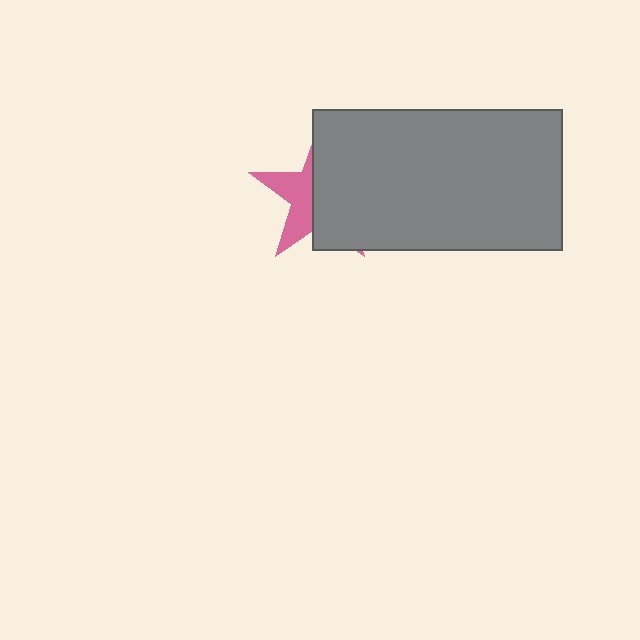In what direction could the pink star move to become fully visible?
The pink star could move left. That would shift it out from behind the gray rectangle entirely.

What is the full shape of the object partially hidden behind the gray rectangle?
The partially hidden object is a pink star.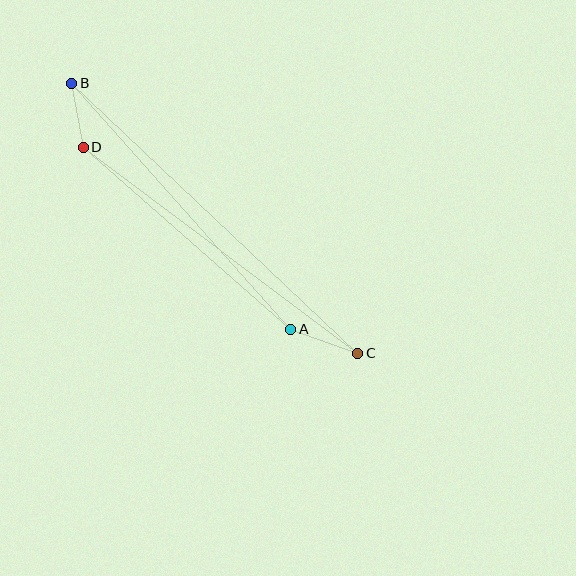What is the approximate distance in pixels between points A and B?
The distance between A and B is approximately 329 pixels.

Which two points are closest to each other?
Points B and D are closest to each other.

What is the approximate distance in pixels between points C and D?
The distance between C and D is approximately 343 pixels.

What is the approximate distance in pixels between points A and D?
The distance between A and D is approximately 276 pixels.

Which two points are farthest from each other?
Points B and C are farthest from each other.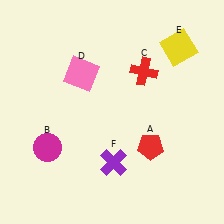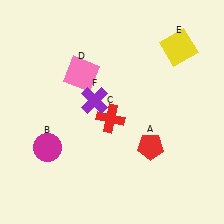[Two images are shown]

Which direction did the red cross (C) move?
The red cross (C) moved down.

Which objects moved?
The objects that moved are: the red cross (C), the purple cross (F).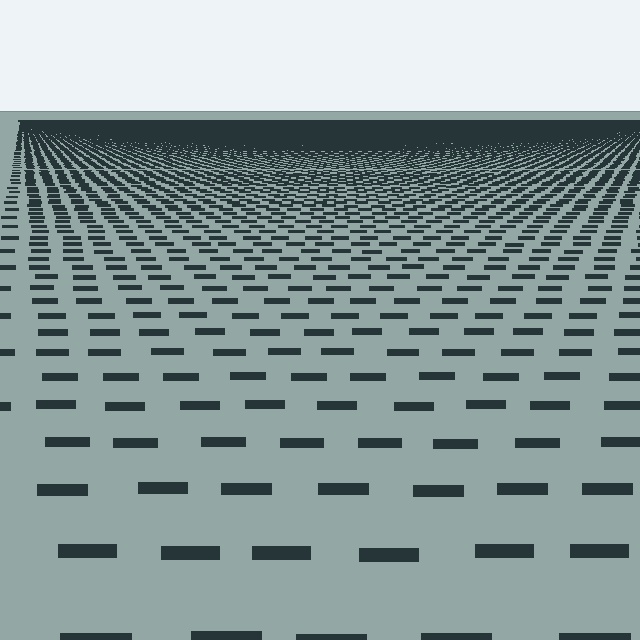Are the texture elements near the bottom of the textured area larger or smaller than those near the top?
Larger. Near the bottom, elements are closer to the viewer and appear at a bigger on-screen size.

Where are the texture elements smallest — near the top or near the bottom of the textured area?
Near the top.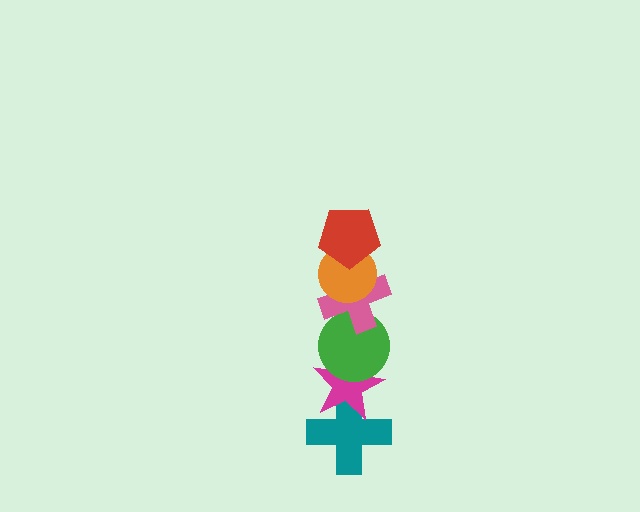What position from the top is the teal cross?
The teal cross is 6th from the top.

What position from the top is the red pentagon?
The red pentagon is 1st from the top.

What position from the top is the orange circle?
The orange circle is 2nd from the top.